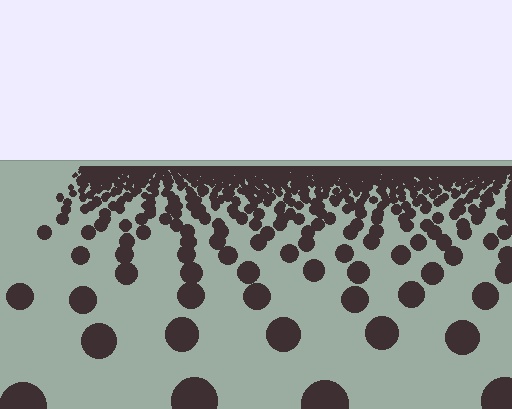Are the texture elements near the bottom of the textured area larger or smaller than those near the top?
Larger. Near the bottom, elements are closer to the viewer and appear at a bigger on-screen size.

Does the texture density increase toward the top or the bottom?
Density increases toward the top.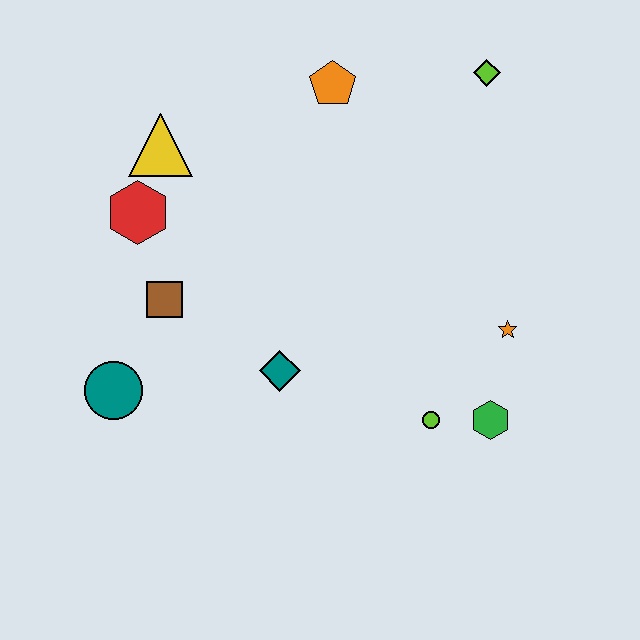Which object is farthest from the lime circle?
The yellow triangle is farthest from the lime circle.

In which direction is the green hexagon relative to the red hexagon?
The green hexagon is to the right of the red hexagon.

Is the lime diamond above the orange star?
Yes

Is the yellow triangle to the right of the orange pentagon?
No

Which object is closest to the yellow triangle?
The red hexagon is closest to the yellow triangle.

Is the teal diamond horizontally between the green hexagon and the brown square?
Yes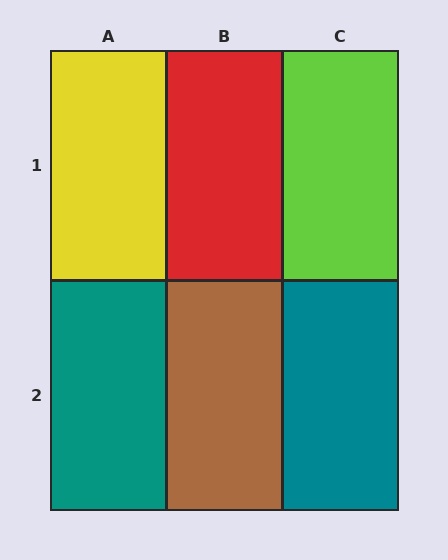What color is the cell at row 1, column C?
Lime.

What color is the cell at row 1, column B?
Red.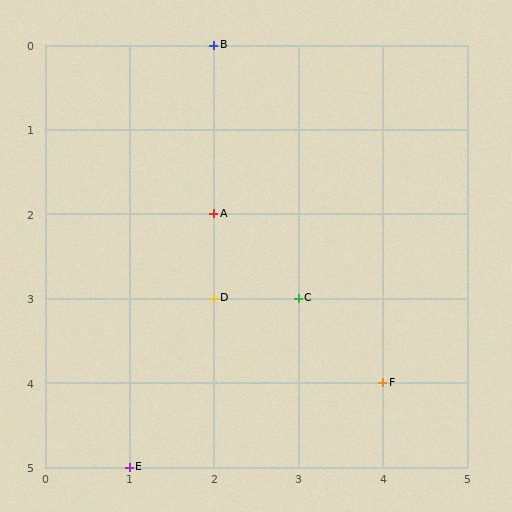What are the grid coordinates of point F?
Point F is at grid coordinates (4, 4).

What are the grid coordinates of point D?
Point D is at grid coordinates (2, 3).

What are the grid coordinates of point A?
Point A is at grid coordinates (2, 2).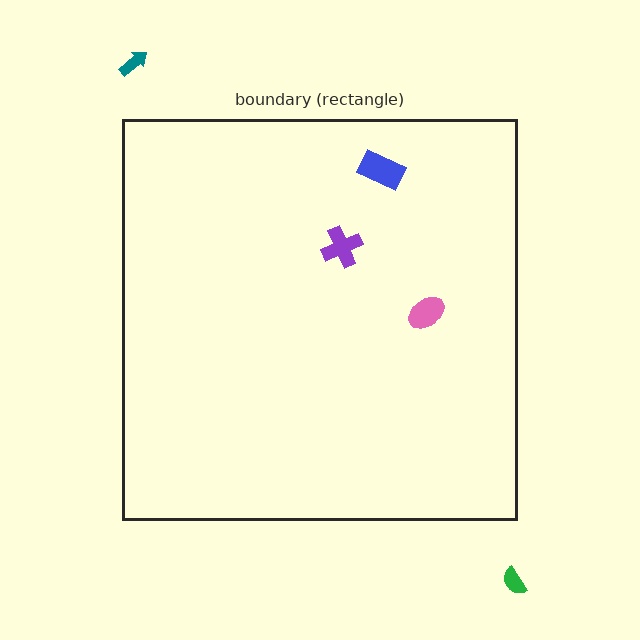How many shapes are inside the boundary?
3 inside, 2 outside.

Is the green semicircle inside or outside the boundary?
Outside.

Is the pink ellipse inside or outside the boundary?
Inside.